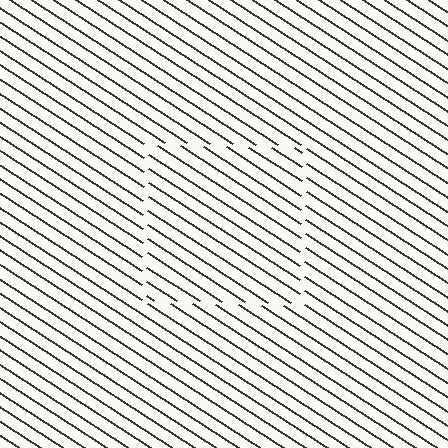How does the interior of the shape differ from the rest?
The interior of the shape contains the same grating, shifted by half a period — the contour is defined by the phase discontinuity where line-ends from the inner and outer gratings abut.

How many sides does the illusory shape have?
4 sides — the line-ends trace a square.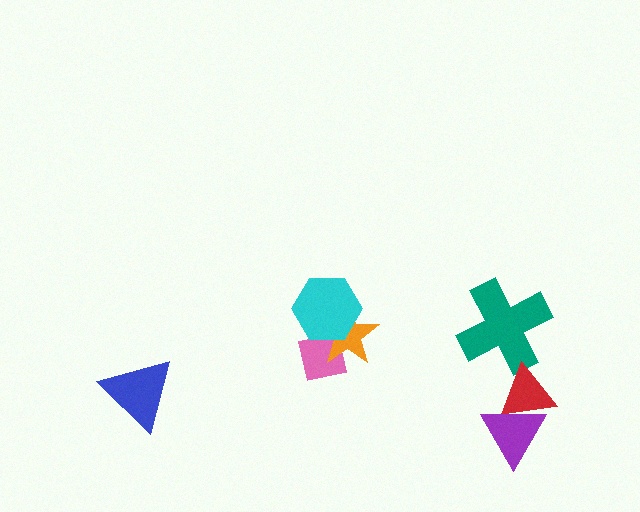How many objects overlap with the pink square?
2 objects overlap with the pink square.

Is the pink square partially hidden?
Yes, it is partially covered by another shape.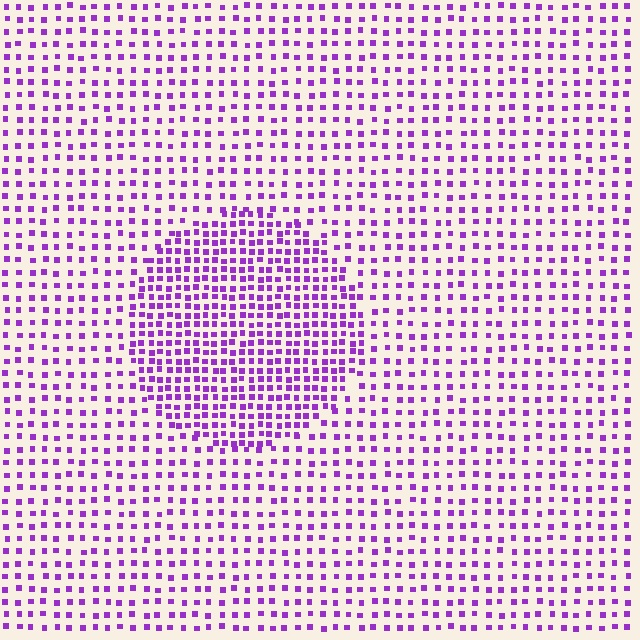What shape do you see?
I see a circle.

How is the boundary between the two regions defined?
The boundary is defined by a change in element density (approximately 1.9x ratio). All elements are the same color, size, and shape.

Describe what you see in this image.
The image contains small purple elements arranged at two different densities. A circle-shaped region is visible where the elements are more densely packed than the surrounding area.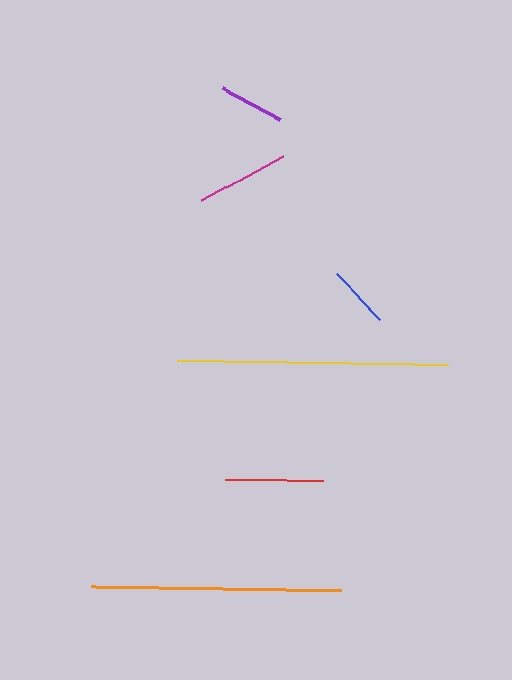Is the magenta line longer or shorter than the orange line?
The orange line is longer than the magenta line.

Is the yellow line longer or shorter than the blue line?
The yellow line is longer than the blue line.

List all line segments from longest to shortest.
From longest to shortest: yellow, orange, red, magenta, purple, blue.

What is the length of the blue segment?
The blue segment is approximately 62 pixels long.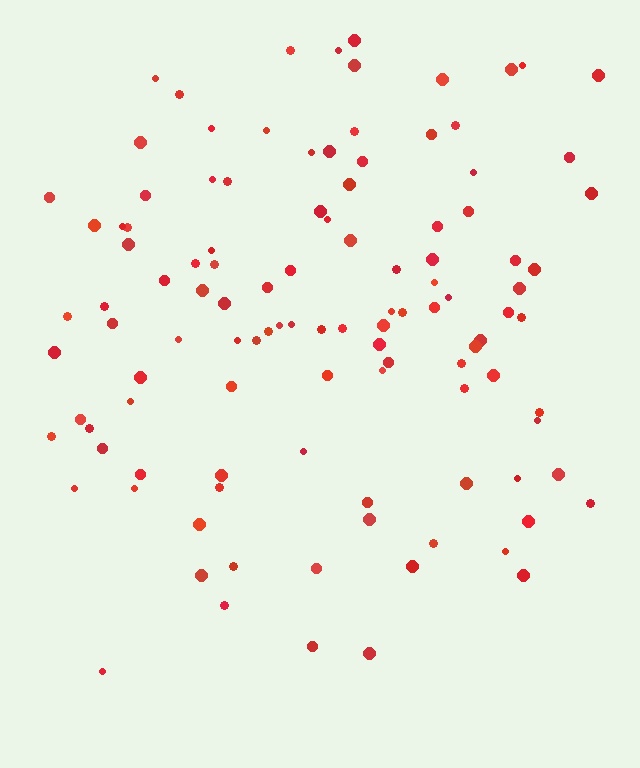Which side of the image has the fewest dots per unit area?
The bottom.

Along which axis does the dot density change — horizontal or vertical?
Vertical.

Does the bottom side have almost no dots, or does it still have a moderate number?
Still a moderate number, just noticeably fewer than the top.